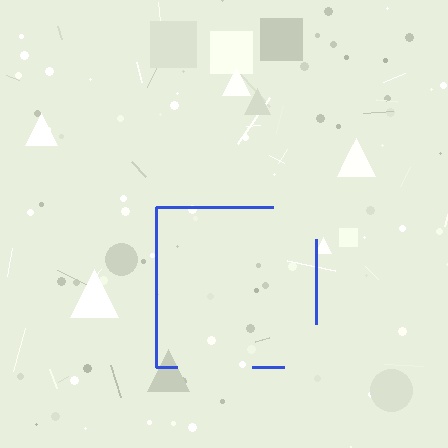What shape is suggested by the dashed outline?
The dashed outline suggests a square.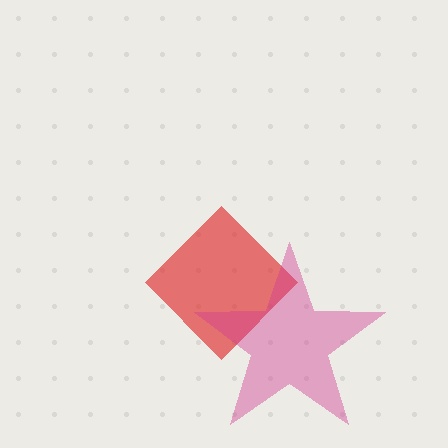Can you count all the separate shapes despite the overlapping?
Yes, there are 2 separate shapes.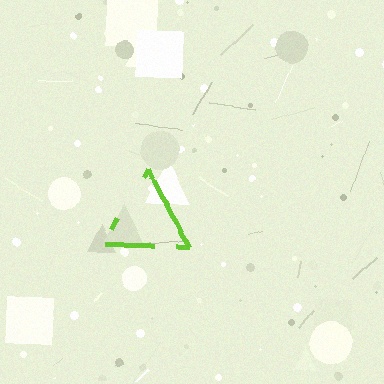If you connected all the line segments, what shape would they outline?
They would outline a triangle.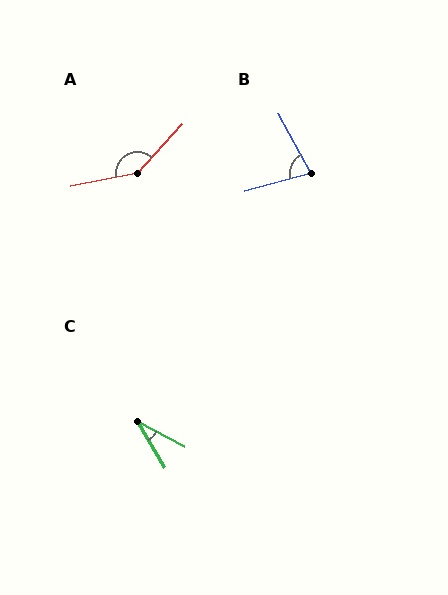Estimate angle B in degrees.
Approximately 77 degrees.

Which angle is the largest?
A, at approximately 144 degrees.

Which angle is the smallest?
C, at approximately 32 degrees.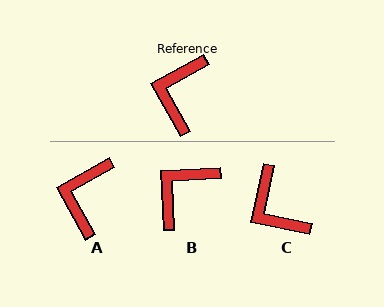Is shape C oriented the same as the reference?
No, it is off by about 49 degrees.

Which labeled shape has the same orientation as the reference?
A.